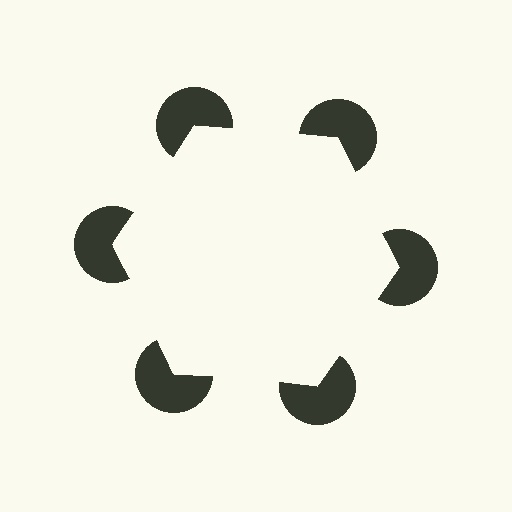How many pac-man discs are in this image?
There are 6 — one at each vertex of the illusory hexagon.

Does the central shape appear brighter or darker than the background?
It typically appears slightly brighter than the background, even though no actual brightness change is drawn.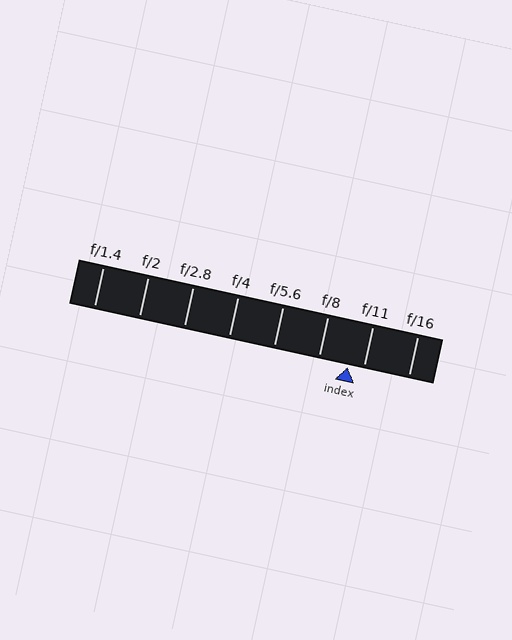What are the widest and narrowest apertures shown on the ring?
The widest aperture shown is f/1.4 and the narrowest is f/16.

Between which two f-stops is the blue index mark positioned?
The index mark is between f/8 and f/11.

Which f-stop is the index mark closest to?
The index mark is closest to f/11.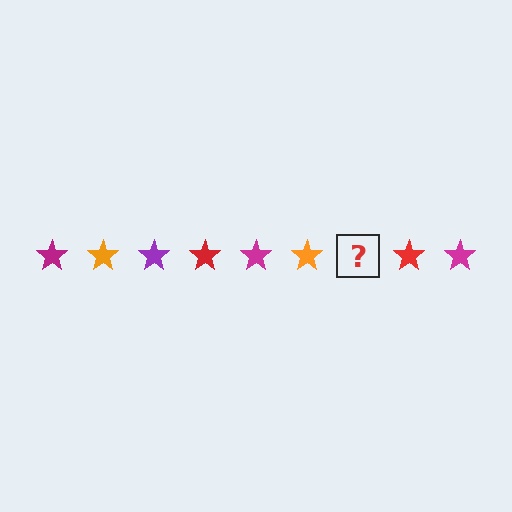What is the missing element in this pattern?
The missing element is a purple star.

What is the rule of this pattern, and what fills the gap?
The rule is that the pattern cycles through magenta, orange, purple, red stars. The gap should be filled with a purple star.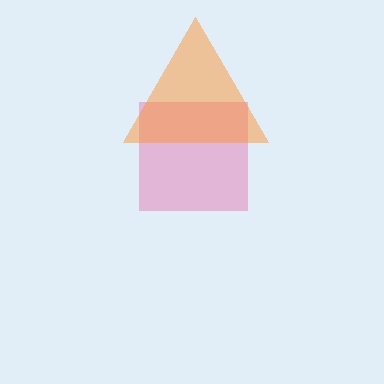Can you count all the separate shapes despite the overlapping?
Yes, there are 2 separate shapes.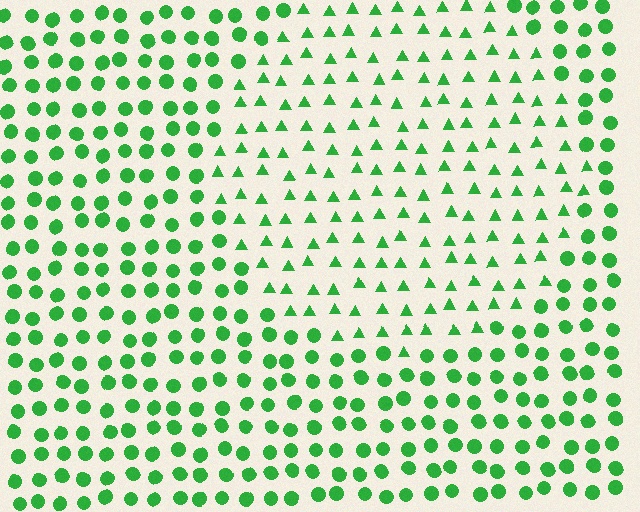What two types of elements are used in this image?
The image uses triangles inside the circle region and circles outside it.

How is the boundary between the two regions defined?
The boundary is defined by a change in element shape: triangles inside vs. circles outside. All elements share the same color and spacing.